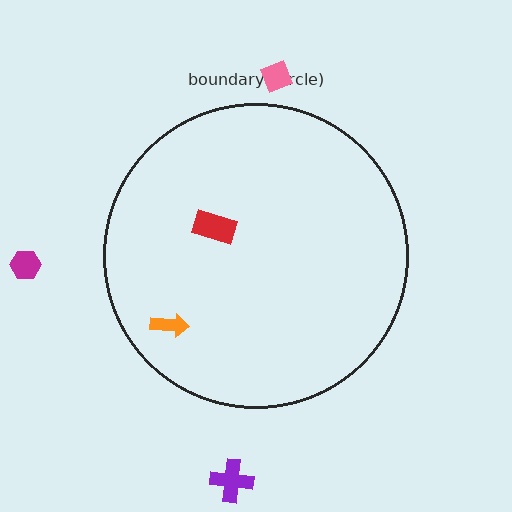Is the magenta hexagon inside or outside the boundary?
Outside.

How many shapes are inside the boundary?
2 inside, 3 outside.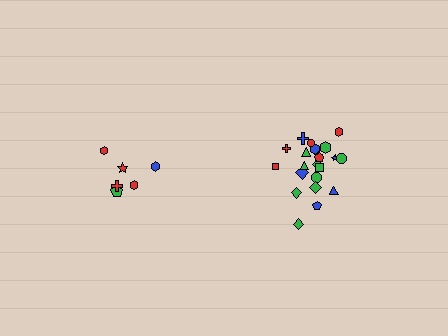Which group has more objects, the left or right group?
The right group.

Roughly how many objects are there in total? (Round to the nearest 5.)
Roughly 30 objects in total.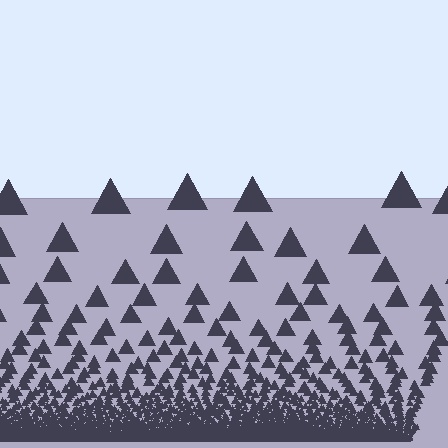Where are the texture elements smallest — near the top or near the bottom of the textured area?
Near the bottom.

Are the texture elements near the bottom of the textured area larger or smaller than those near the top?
Smaller. The gradient is inverted — elements near the bottom are smaller and denser.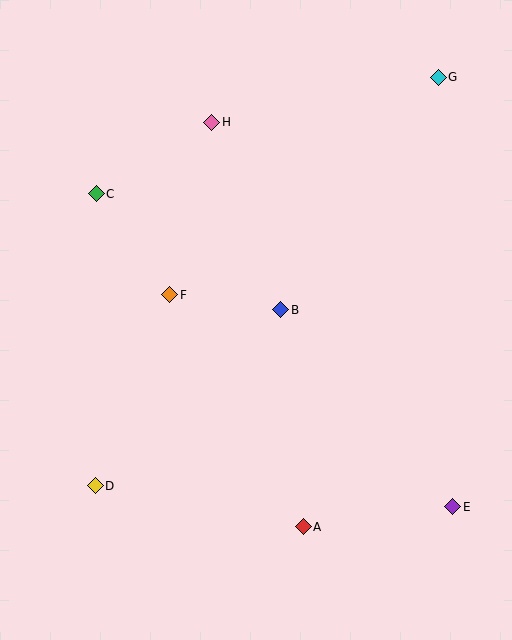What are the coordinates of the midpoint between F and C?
The midpoint between F and C is at (133, 244).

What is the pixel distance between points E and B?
The distance between E and B is 262 pixels.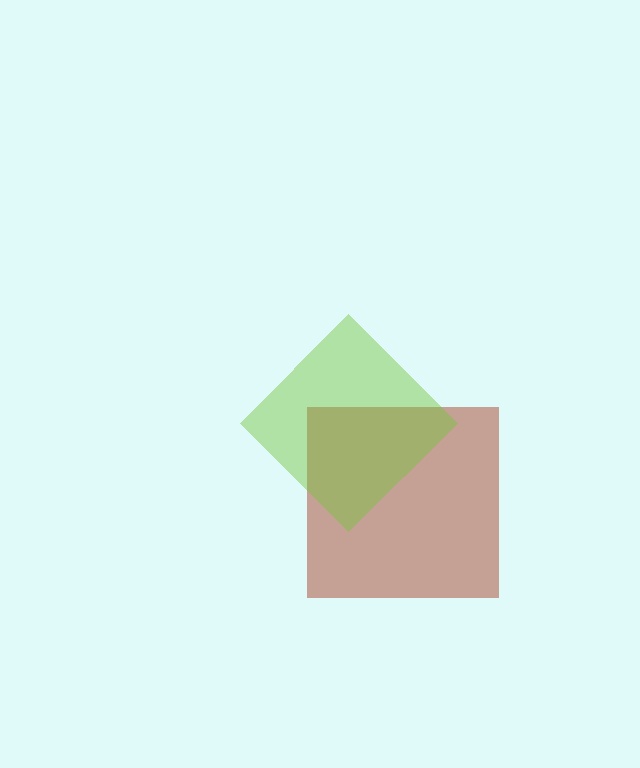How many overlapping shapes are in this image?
There are 2 overlapping shapes in the image.